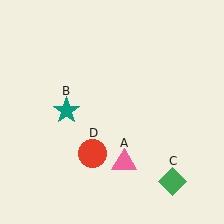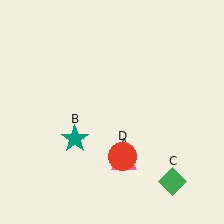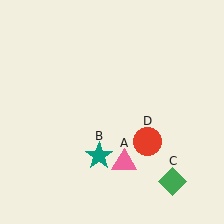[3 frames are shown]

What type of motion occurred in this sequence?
The teal star (object B), red circle (object D) rotated counterclockwise around the center of the scene.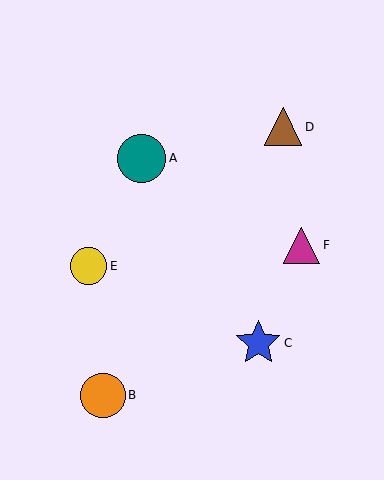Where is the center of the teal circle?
The center of the teal circle is at (142, 158).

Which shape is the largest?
The teal circle (labeled A) is the largest.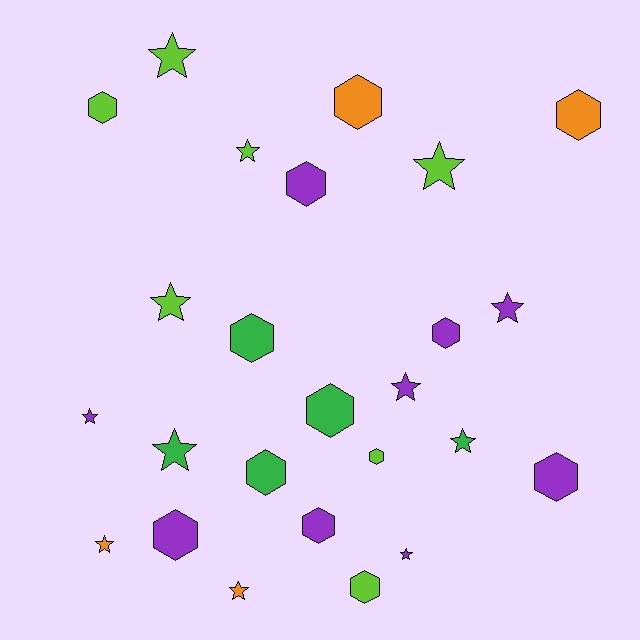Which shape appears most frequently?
Hexagon, with 13 objects.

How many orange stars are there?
There are 2 orange stars.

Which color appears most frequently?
Purple, with 9 objects.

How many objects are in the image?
There are 25 objects.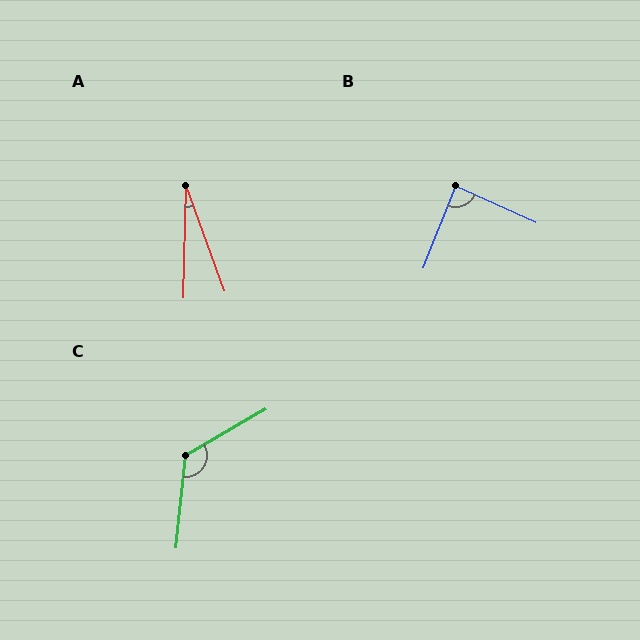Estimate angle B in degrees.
Approximately 87 degrees.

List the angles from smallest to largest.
A (21°), B (87°), C (126°).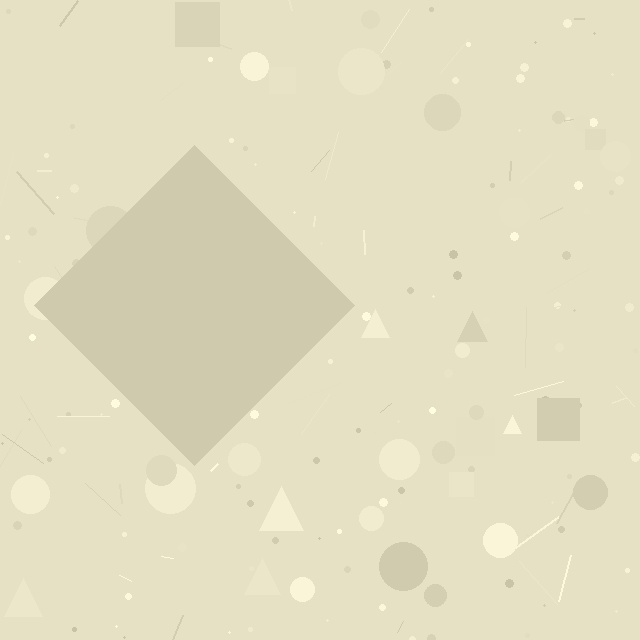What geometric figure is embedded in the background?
A diamond is embedded in the background.